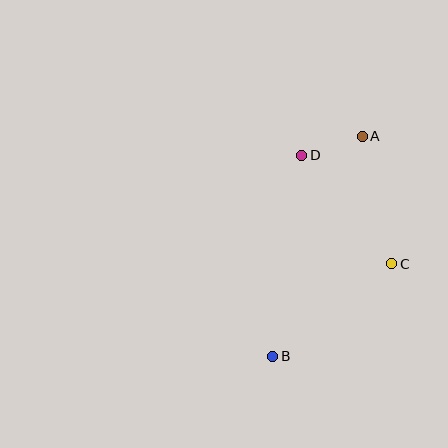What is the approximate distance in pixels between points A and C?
The distance between A and C is approximately 131 pixels.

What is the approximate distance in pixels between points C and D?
The distance between C and D is approximately 141 pixels.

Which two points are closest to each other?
Points A and D are closest to each other.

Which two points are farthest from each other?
Points A and B are farthest from each other.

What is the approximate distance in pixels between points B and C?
The distance between B and C is approximately 151 pixels.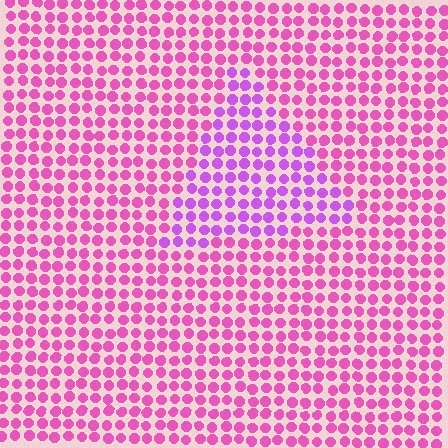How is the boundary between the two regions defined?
The boundary is defined purely by a slight shift in hue (about 30 degrees). Spacing, size, and orientation are identical on both sides.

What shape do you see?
I see a triangle.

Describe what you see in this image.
The image is filled with small pink elements in a uniform arrangement. A triangle-shaped region is visible where the elements are tinted to a slightly different hue, forming a subtle color boundary.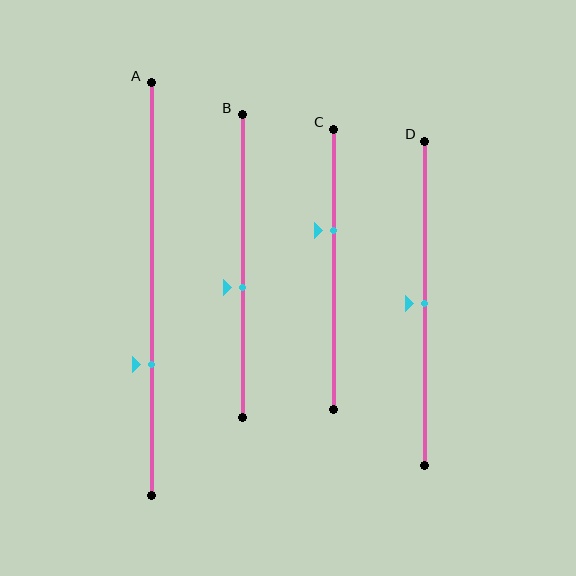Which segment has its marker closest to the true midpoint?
Segment D has its marker closest to the true midpoint.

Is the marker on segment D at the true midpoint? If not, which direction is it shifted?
Yes, the marker on segment D is at the true midpoint.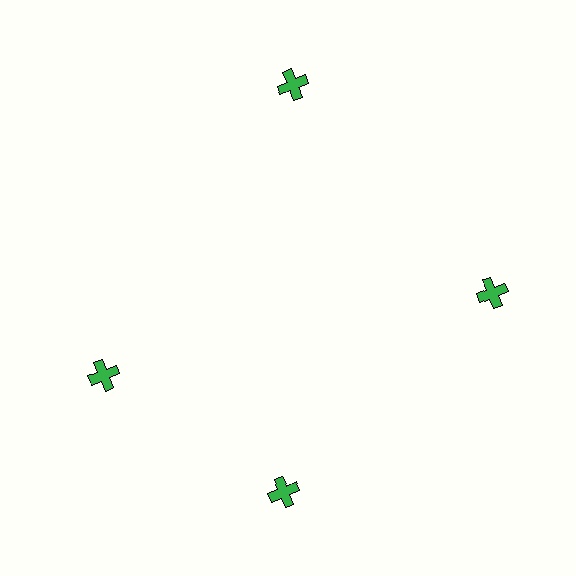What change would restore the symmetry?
The symmetry would be restored by rotating it back into even spacing with its neighbors so that all 4 crosses sit at equal angles and equal distance from the center.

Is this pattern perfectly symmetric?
No. The 4 green crosses are arranged in a ring, but one element near the 9 o'clock position is rotated out of alignment along the ring, breaking the 4-fold rotational symmetry.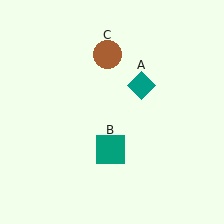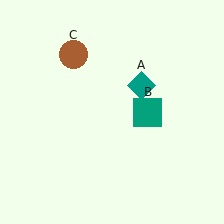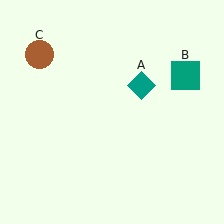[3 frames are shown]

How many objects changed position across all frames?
2 objects changed position: teal square (object B), brown circle (object C).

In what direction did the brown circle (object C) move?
The brown circle (object C) moved left.